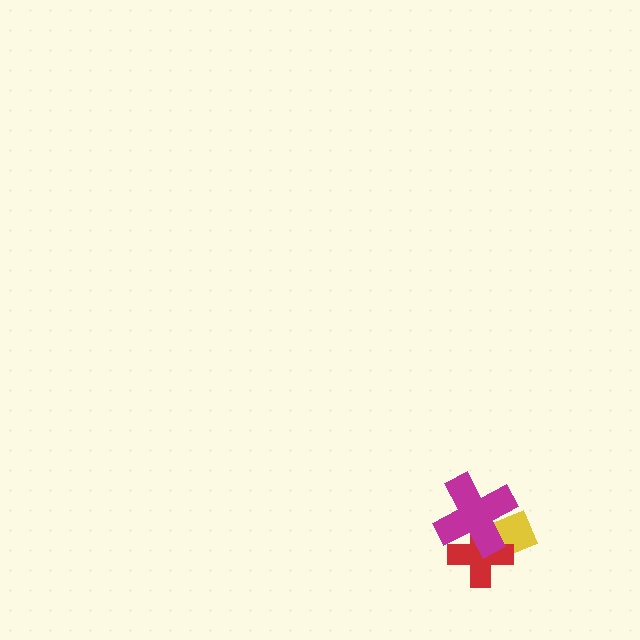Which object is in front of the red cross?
The magenta cross is in front of the red cross.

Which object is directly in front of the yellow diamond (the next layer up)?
The red cross is directly in front of the yellow diamond.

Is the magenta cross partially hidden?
No, no other shape covers it.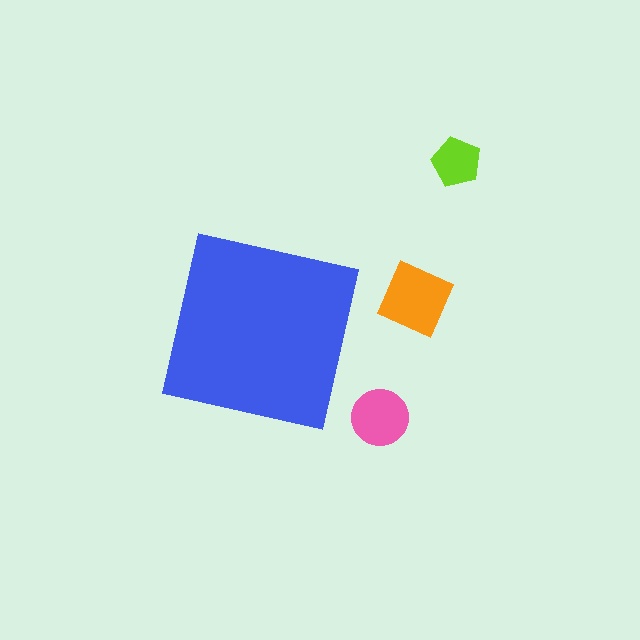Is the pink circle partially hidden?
No, the pink circle is fully visible.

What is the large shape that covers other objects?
A blue square.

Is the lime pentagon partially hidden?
No, the lime pentagon is fully visible.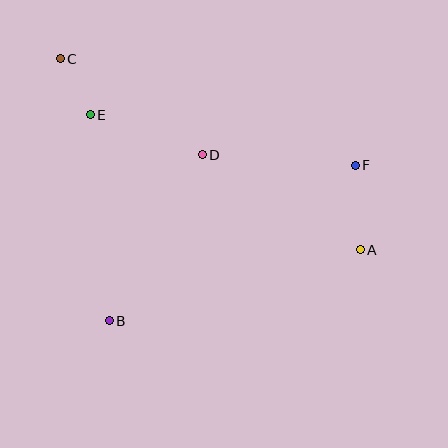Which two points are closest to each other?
Points C and E are closest to each other.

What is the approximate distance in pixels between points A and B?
The distance between A and B is approximately 261 pixels.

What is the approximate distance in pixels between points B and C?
The distance between B and C is approximately 266 pixels.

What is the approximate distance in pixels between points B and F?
The distance between B and F is approximately 291 pixels.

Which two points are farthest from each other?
Points A and C are farthest from each other.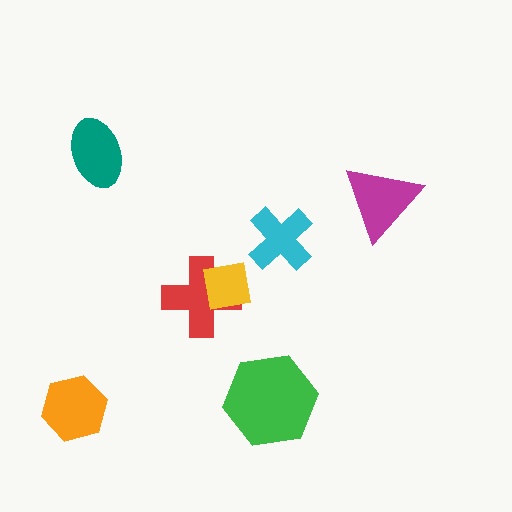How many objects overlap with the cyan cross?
0 objects overlap with the cyan cross.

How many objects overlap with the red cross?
1 object overlaps with the red cross.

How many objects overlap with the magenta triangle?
0 objects overlap with the magenta triangle.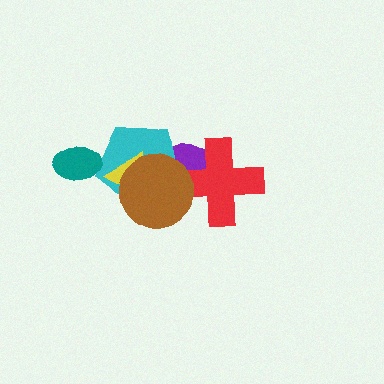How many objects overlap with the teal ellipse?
1 object overlaps with the teal ellipse.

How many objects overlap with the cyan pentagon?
4 objects overlap with the cyan pentagon.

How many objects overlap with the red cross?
2 objects overlap with the red cross.